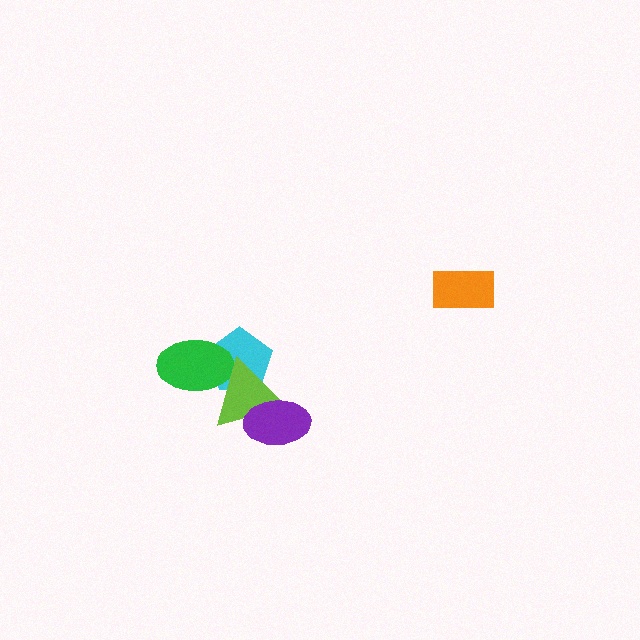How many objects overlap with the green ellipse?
2 objects overlap with the green ellipse.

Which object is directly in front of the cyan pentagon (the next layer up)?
The green ellipse is directly in front of the cyan pentagon.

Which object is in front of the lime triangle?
The purple ellipse is in front of the lime triangle.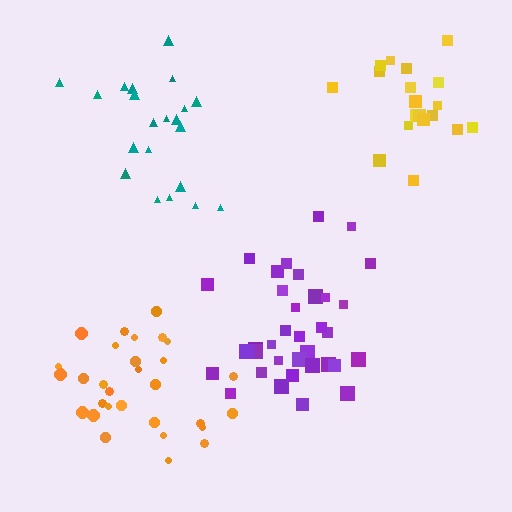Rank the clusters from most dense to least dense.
purple, orange, yellow, teal.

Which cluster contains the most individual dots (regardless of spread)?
Purple (35).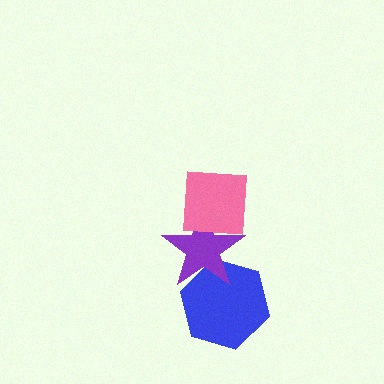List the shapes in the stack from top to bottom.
From top to bottom: the pink square, the purple star, the blue hexagon.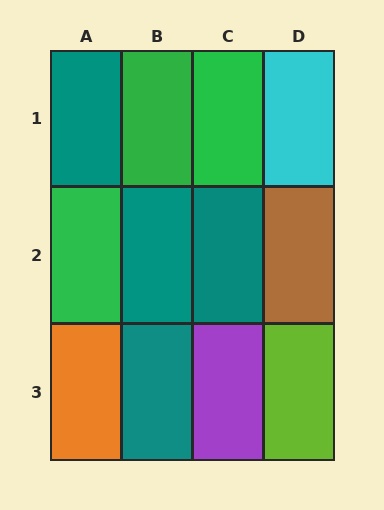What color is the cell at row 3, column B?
Teal.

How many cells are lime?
1 cell is lime.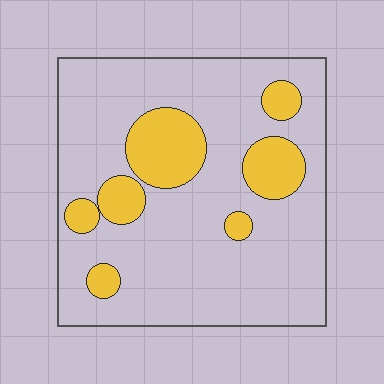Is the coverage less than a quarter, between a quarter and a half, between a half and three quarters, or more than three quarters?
Less than a quarter.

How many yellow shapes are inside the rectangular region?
7.